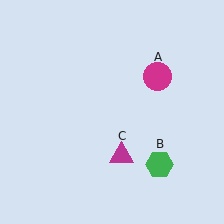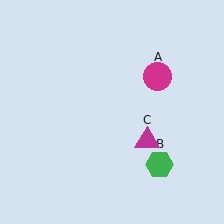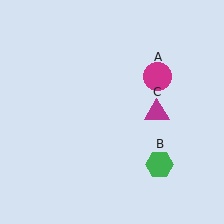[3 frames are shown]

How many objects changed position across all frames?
1 object changed position: magenta triangle (object C).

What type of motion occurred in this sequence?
The magenta triangle (object C) rotated counterclockwise around the center of the scene.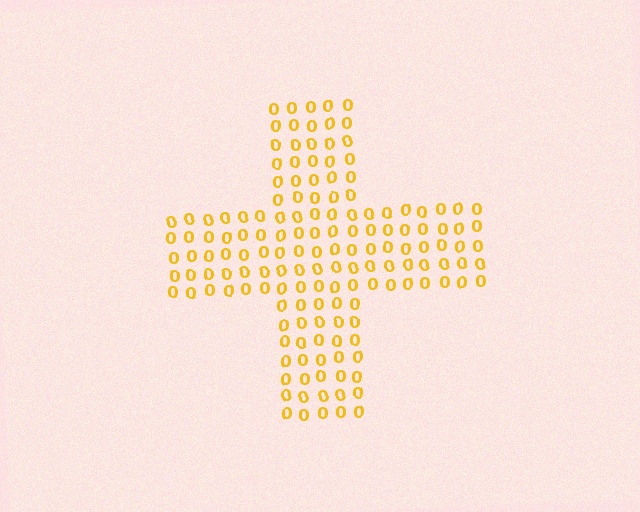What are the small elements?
The small elements are digit 0's.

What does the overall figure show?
The overall figure shows a cross.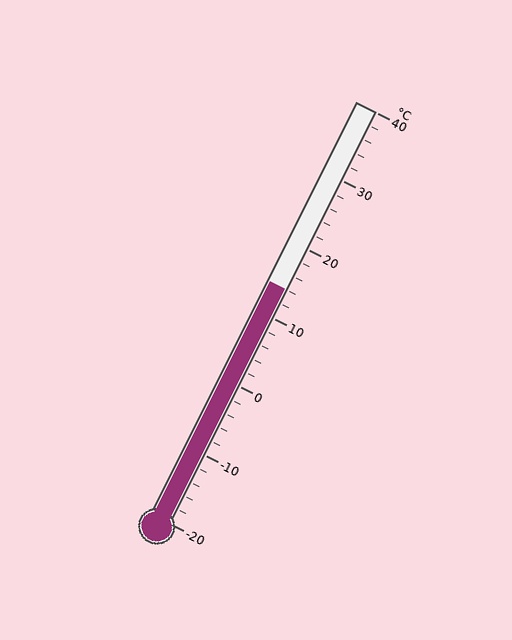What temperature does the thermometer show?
The thermometer shows approximately 14°C.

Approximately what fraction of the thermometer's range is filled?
The thermometer is filled to approximately 55% of its range.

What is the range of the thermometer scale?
The thermometer scale ranges from -20°C to 40°C.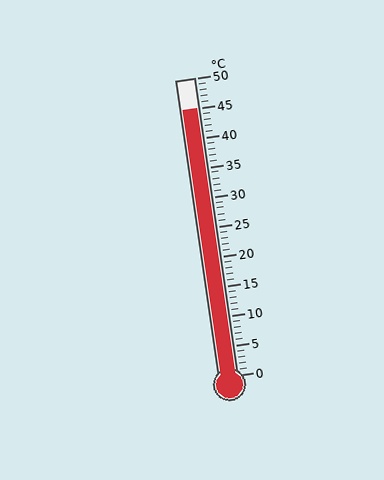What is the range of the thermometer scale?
The thermometer scale ranges from 0°C to 50°C.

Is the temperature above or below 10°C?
The temperature is above 10°C.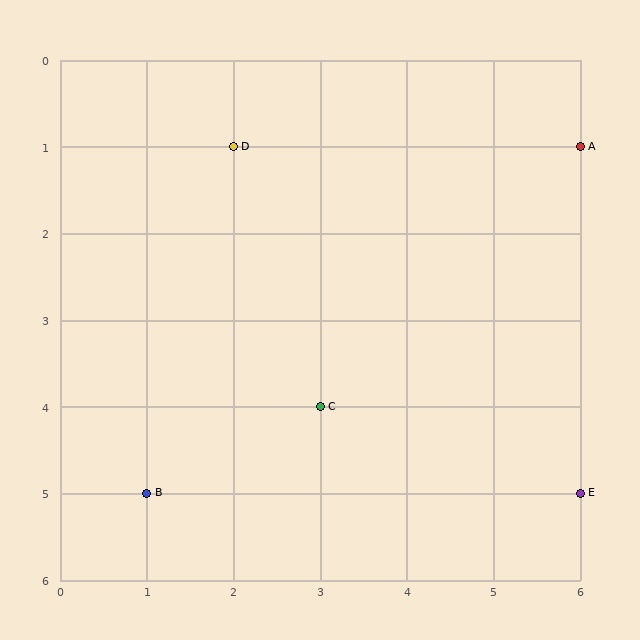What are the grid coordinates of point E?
Point E is at grid coordinates (6, 5).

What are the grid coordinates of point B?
Point B is at grid coordinates (1, 5).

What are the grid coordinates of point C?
Point C is at grid coordinates (3, 4).